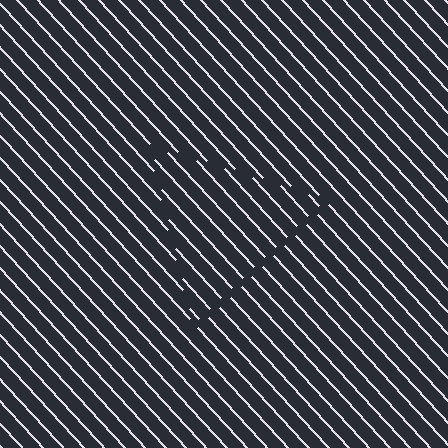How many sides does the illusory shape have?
3 sides — the line-ends trace a triangle.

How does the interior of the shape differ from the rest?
The interior of the shape contains the same grating, shifted by half a period — the contour is defined by the phase discontinuity where line-ends from the inner and outer gratings abut.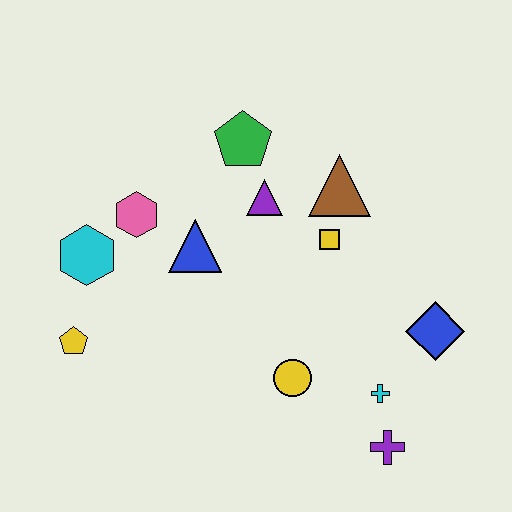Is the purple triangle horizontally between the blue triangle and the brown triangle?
Yes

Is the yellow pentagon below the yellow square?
Yes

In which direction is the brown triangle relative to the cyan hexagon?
The brown triangle is to the right of the cyan hexagon.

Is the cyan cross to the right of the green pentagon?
Yes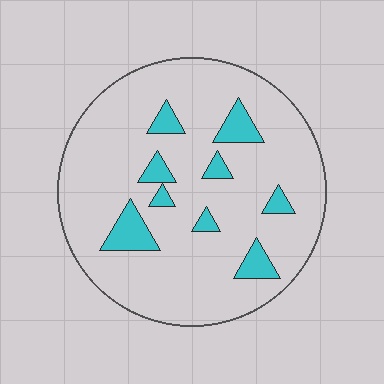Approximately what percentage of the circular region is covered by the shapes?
Approximately 10%.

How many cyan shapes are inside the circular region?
9.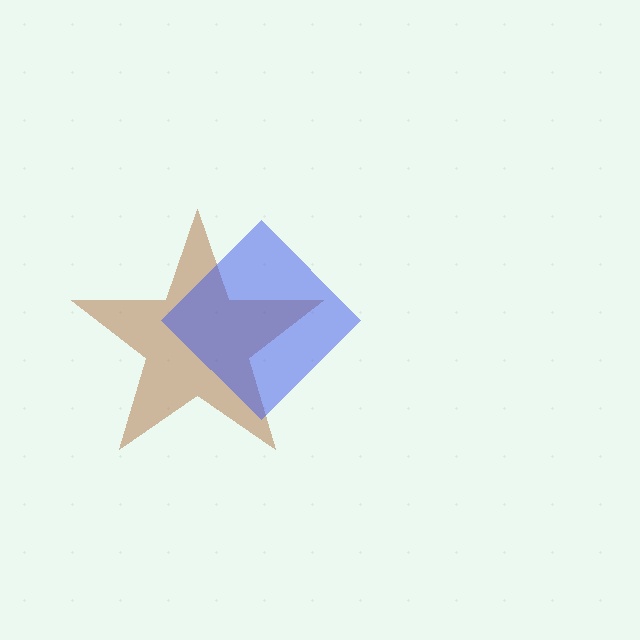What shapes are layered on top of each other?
The layered shapes are: a brown star, a blue diamond.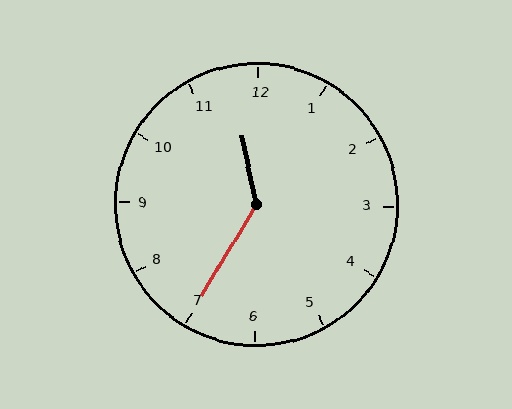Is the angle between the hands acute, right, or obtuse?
It is obtuse.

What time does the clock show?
11:35.